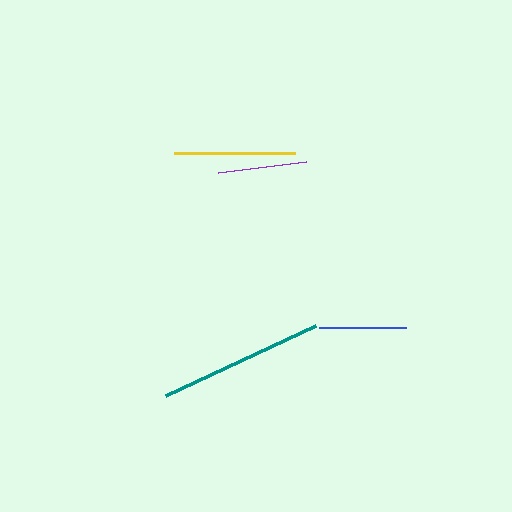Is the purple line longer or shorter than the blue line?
The purple line is longer than the blue line.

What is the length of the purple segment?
The purple segment is approximately 89 pixels long.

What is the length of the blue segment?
The blue segment is approximately 87 pixels long.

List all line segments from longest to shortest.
From longest to shortest: teal, yellow, purple, blue.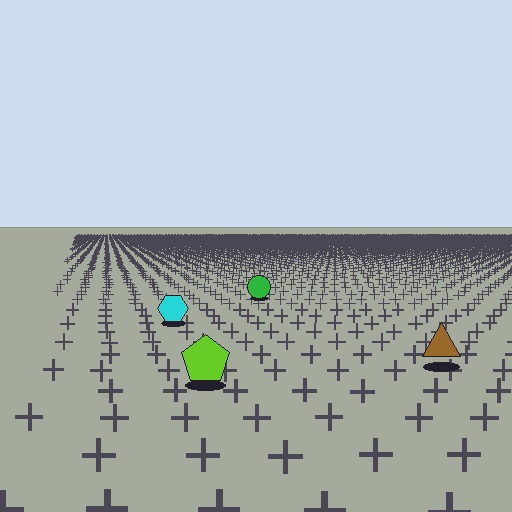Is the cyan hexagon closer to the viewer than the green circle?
Yes. The cyan hexagon is closer — you can tell from the texture gradient: the ground texture is coarser near it.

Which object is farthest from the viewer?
The green circle is farthest from the viewer. It appears smaller and the ground texture around it is denser.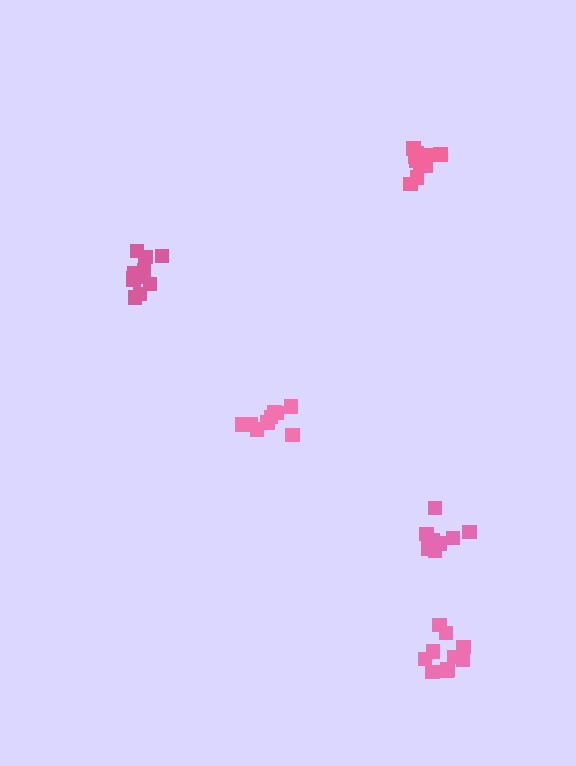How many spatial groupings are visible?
There are 5 spatial groupings.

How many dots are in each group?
Group 1: 10 dots, Group 2: 13 dots, Group 3: 8 dots, Group 4: 10 dots, Group 5: 10 dots (51 total).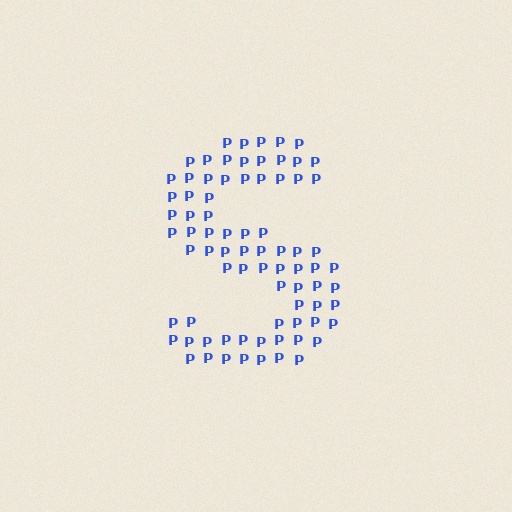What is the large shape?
The large shape is the letter S.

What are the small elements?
The small elements are letter P's.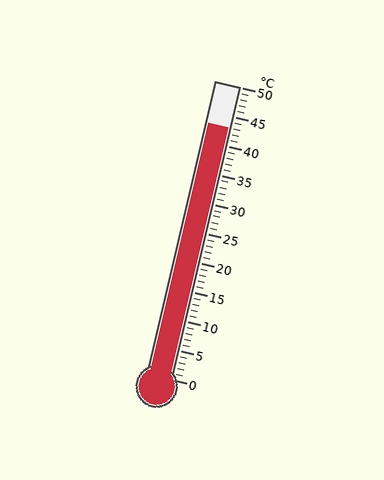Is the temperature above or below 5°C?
The temperature is above 5°C.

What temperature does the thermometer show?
The thermometer shows approximately 43°C.